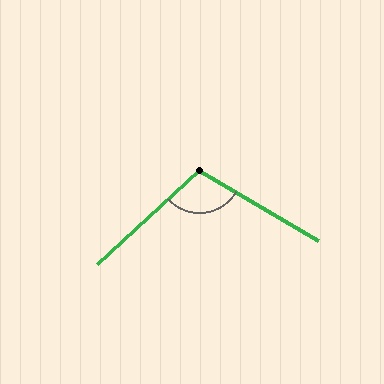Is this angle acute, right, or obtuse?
It is obtuse.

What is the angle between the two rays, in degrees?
Approximately 107 degrees.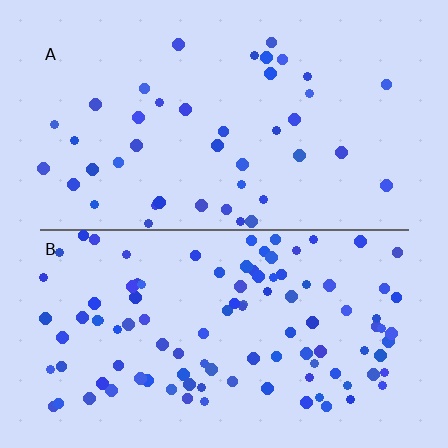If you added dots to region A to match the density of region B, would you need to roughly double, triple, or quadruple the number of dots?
Approximately triple.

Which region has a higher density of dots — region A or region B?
B (the bottom).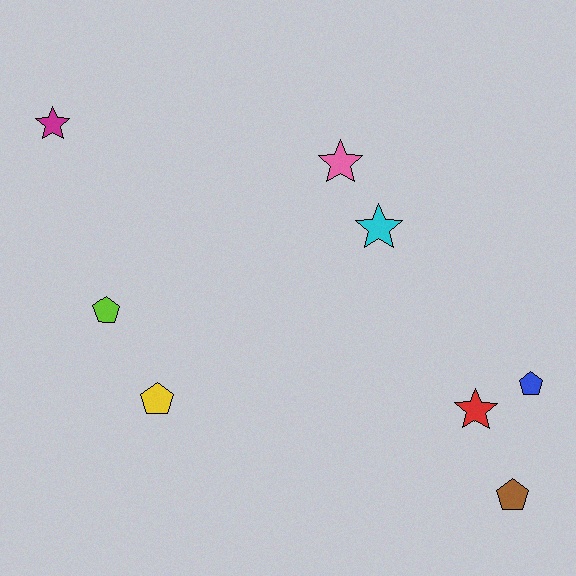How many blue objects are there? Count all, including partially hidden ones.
There is 1 blue object.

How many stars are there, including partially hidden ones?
There are 4 stars.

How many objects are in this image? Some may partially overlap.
There are 8 objects.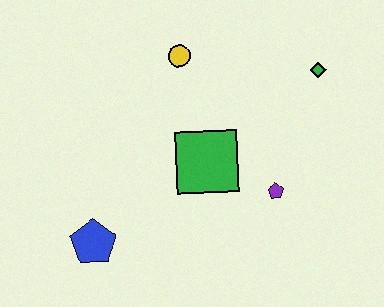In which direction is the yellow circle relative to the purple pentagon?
The yellow circle is above the purple pentagon.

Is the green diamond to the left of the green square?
No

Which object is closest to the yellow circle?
The green square is closest to the yellow circle.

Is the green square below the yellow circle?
Yes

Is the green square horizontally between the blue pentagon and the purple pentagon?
Yes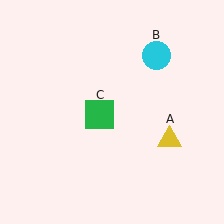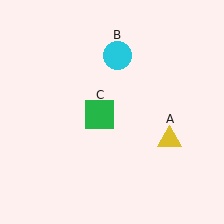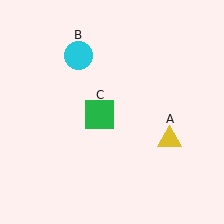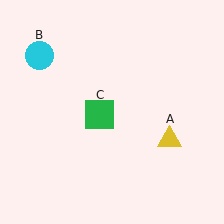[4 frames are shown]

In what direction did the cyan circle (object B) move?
The cyan circle (object B) moved left.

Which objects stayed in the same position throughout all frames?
Yellow triangle (object A) and green square (object C) remained stationary.